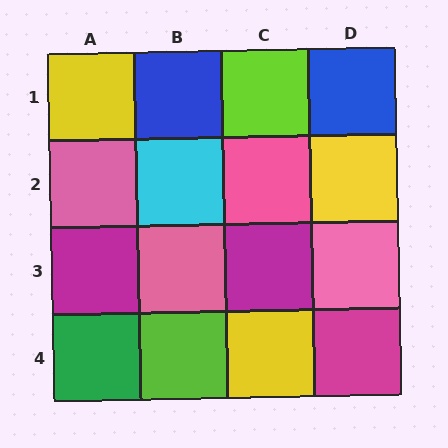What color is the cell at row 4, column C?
Yellow.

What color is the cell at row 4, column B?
Lime.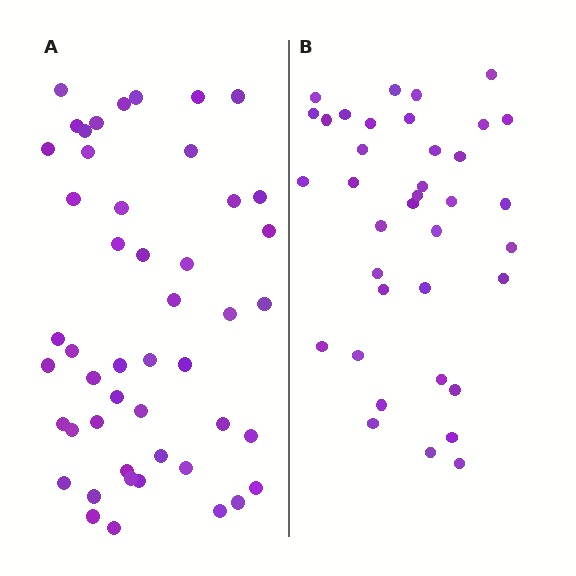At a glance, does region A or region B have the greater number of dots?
Region A (the left region) has more dots.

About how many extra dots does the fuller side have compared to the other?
Region A has roughly 12 or so more dots than region B.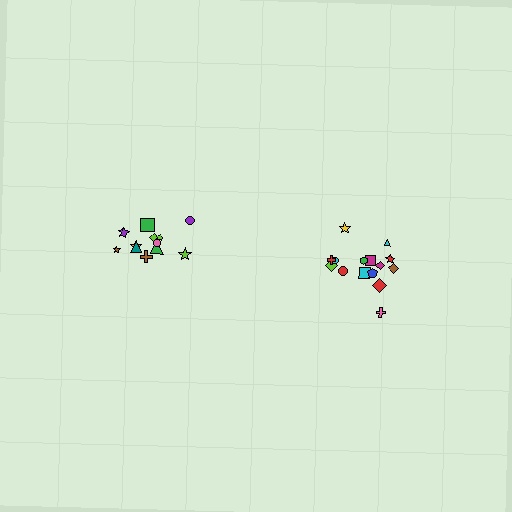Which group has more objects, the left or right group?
The right group.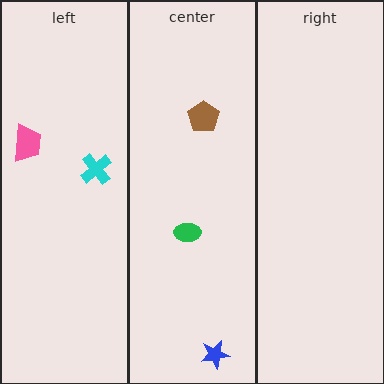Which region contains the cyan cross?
The left region.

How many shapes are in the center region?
3.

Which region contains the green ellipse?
The center region.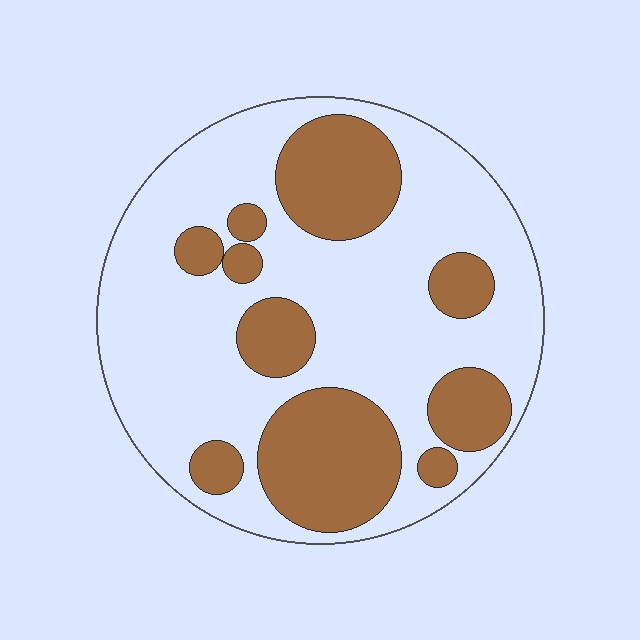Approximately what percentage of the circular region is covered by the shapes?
Approximately 35%.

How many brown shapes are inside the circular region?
10.